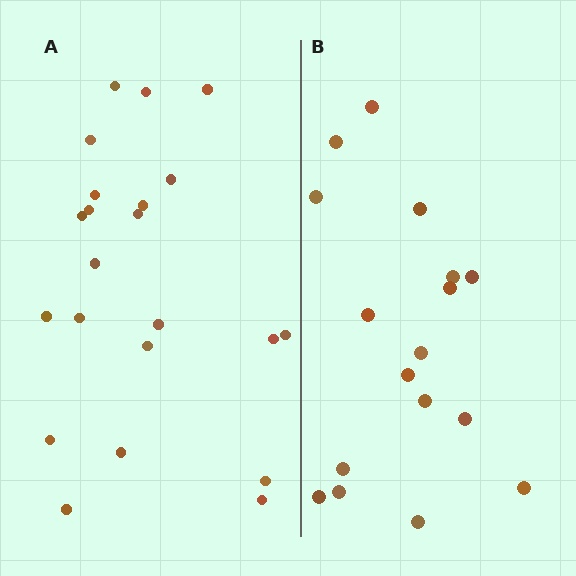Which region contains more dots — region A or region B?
Region A (the left region) has more dots.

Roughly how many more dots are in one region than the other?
Region A has about 5 more dots than region B.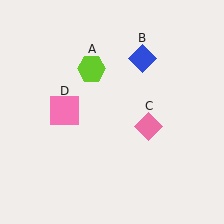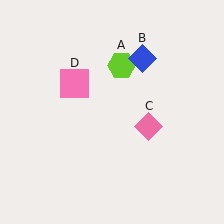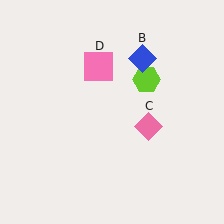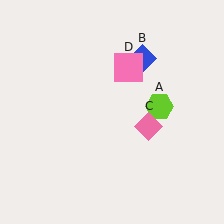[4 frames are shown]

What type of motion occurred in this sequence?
The lime hexagon (object A), pink square (object D) rotated clockwise around the center of the scene.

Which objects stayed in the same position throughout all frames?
Blue diamond (object B) and pink diamond (object C) remained stationary.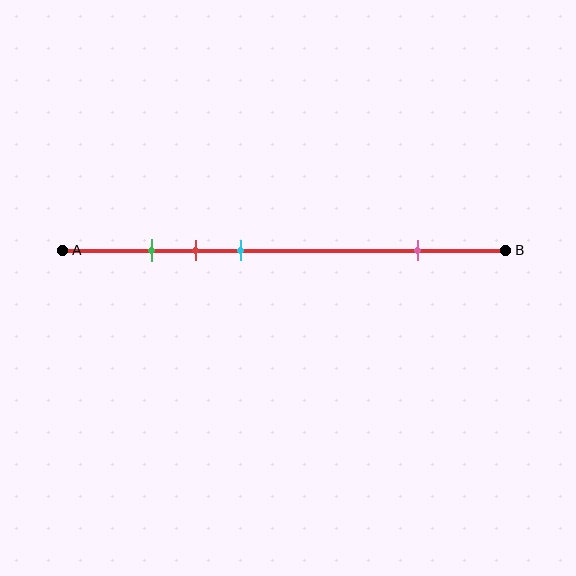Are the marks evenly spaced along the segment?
No, the marks are not evenly spaced.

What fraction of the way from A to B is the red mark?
The red mark is approximately 30% (0.3) of the way from A to B.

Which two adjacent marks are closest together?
The green and red marks are the closest adjacent pair.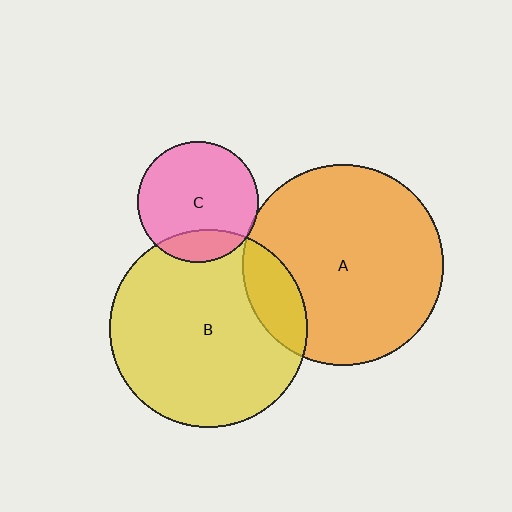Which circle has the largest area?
Circle A (orange).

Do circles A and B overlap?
Yes.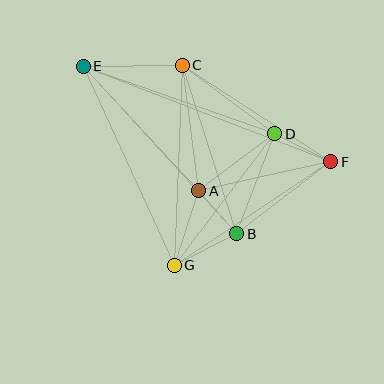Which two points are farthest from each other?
Points E and F are farthest from each other.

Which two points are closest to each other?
Points A and B are closest to each other.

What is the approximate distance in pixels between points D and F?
The distance between D and F is approximately 63 pixels.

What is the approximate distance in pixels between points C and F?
The distance between C and F is approximately 177 pixels.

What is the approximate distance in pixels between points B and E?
The distance between B and E is approximately 227 pixels.